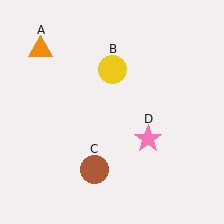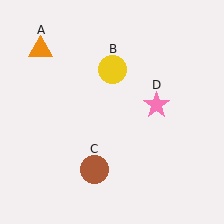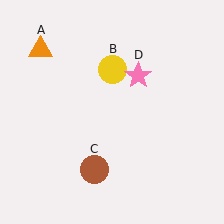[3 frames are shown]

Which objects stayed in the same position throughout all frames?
Orange triangle (object A) and yellow circle (object B) and brown circle (object C) remained stationary.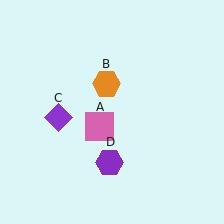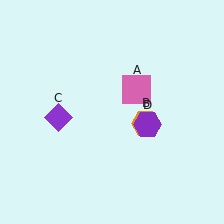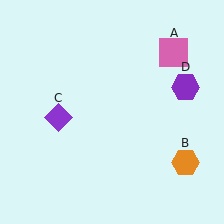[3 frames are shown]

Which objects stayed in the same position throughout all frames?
Purple diamond (object C) remained stationary.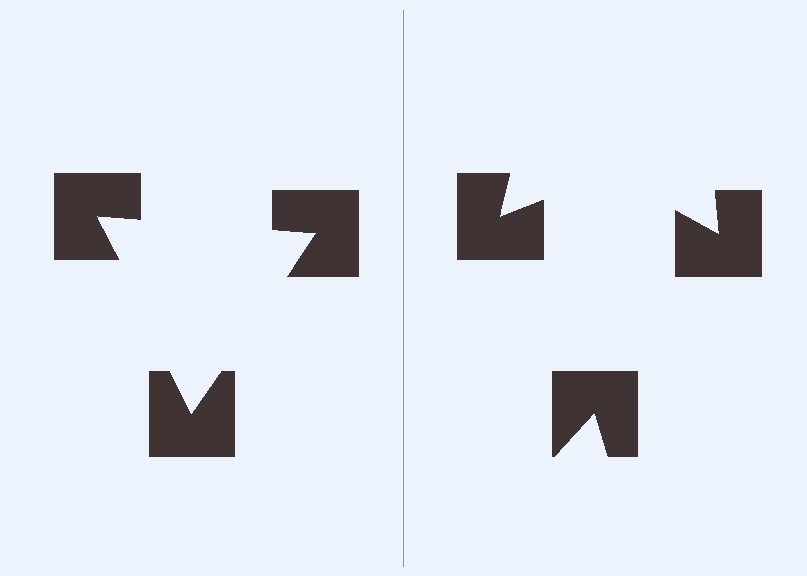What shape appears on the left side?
An illusory triangle.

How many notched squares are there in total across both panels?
6 — 3 on each side.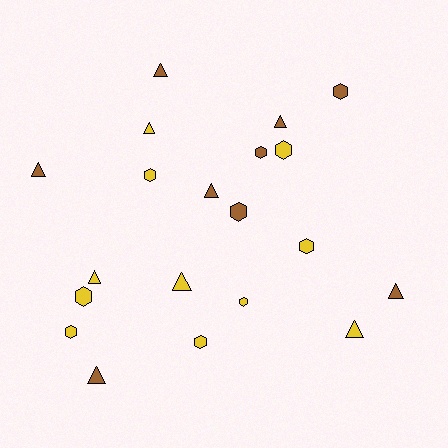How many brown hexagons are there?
There are 3 brown hexagons.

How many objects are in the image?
There are 20 objects.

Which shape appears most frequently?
Hexagon, with 10 objects.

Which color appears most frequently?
Yellow, with 11 objects.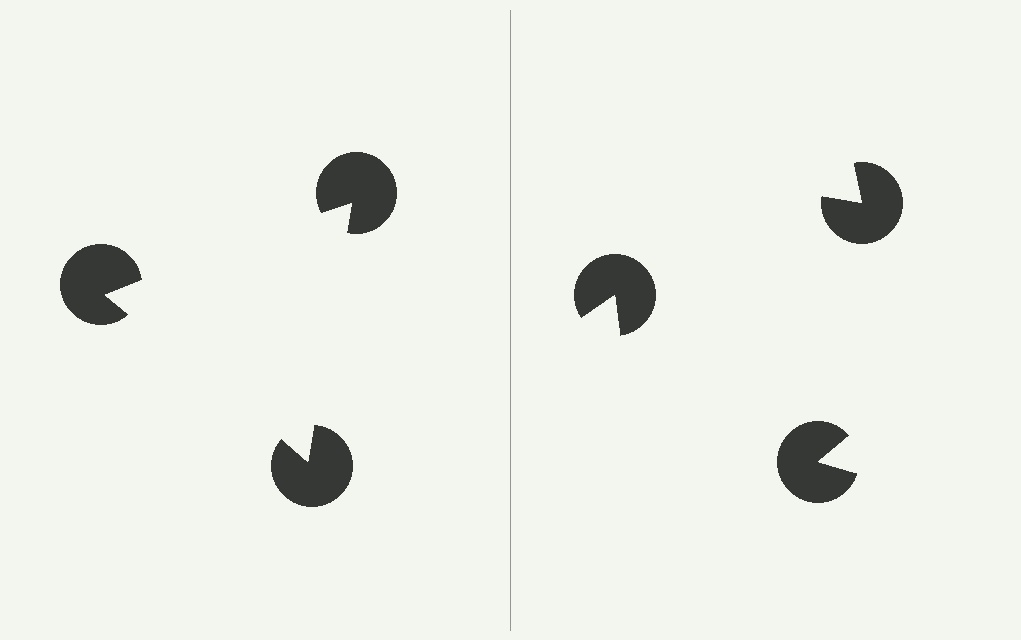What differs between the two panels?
The pac-man discs are positioned identically on both sides; only the wedge orientations differ. On the left they align to a triangle; on the right they are misaligned.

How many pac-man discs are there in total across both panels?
6 — 3 on each side.